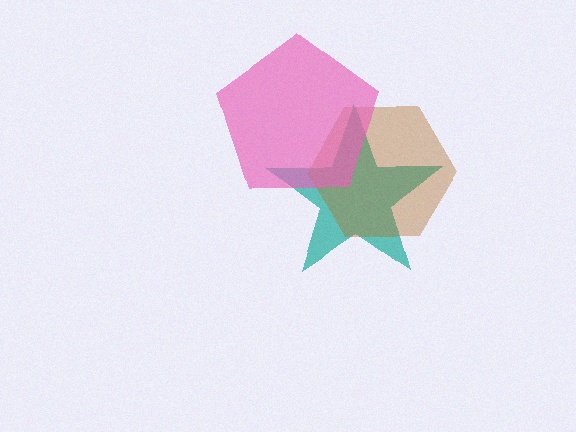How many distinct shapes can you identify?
There are 3 distinct shapes: a teal star, a brown hexagon, a pink pentagon.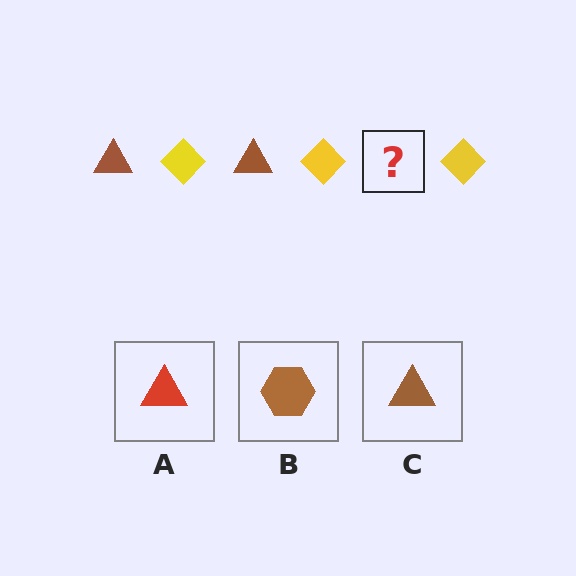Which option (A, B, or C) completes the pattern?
C.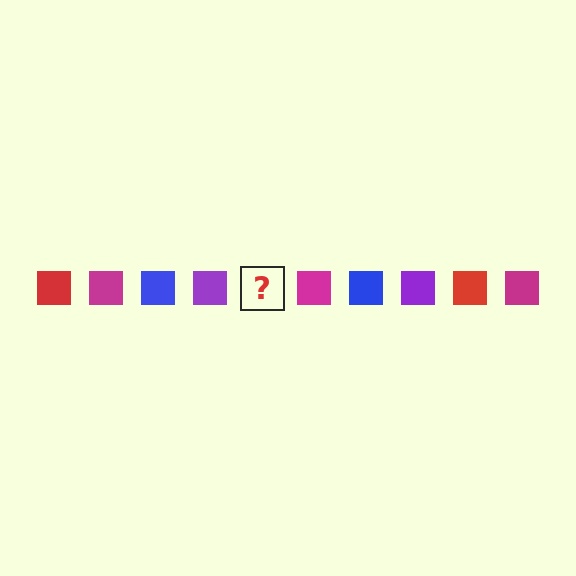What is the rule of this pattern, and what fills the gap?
The rule is that the pattern cycles through red, magenta, blue, purple squares. The gap should be filled with a red square.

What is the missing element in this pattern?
The missing element is a red square.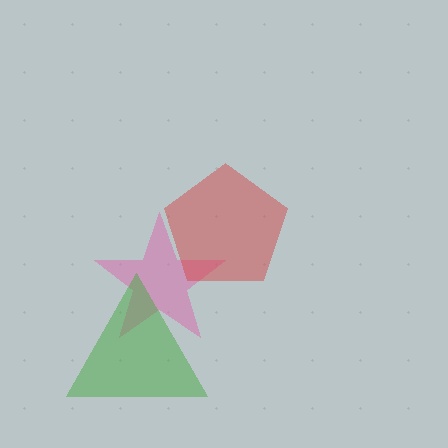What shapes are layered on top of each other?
The layered shapes are: a pink star, a green triangle, a red pentagon.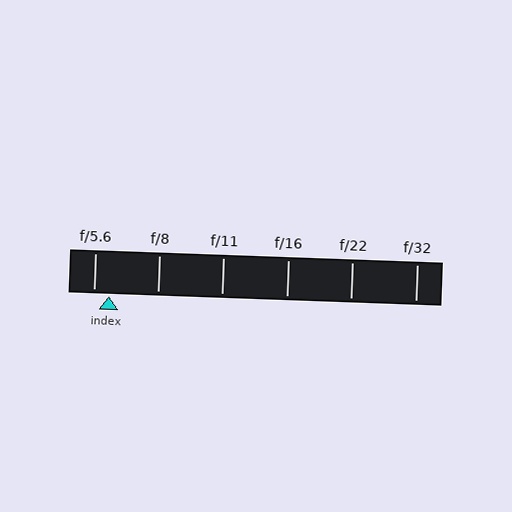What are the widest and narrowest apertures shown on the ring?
The widest aperture shown is f/5.6 and the narrowest is f/32.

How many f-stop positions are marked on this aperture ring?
There are 6 f-stop positions marked.